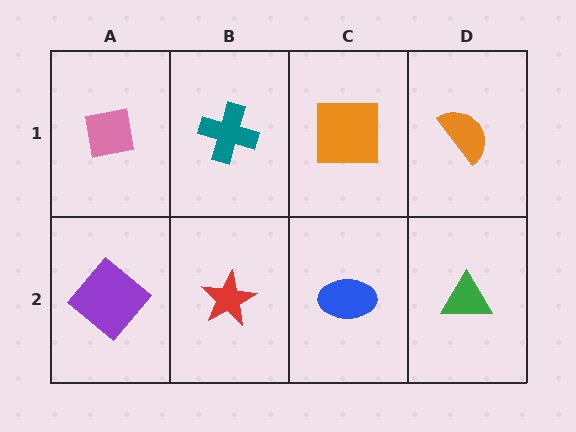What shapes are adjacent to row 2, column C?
An orange square (row 1, column C), a red star (row 2, column B), a green triangle (row 2, column D).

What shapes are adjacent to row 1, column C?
A blue ellipse (row 2, column C), a teal cross (row 1, column B), an orange semicircle (row 1, column D).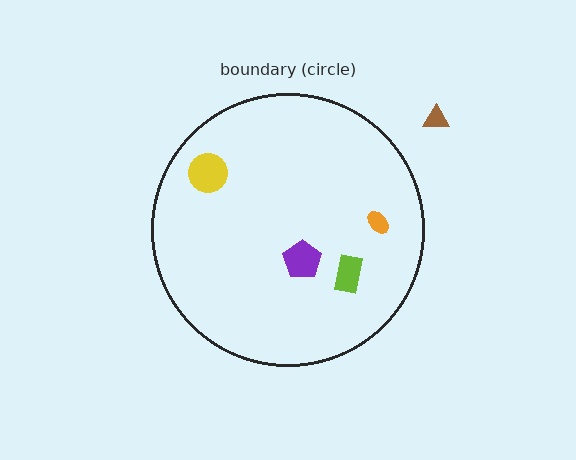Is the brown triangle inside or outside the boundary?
Outside.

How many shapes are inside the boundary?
4 inside, 1 outside.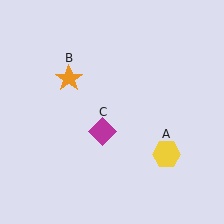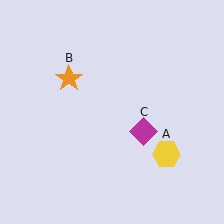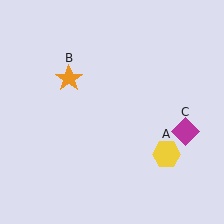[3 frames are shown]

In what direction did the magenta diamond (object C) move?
The magenta diamond (object C) moved right.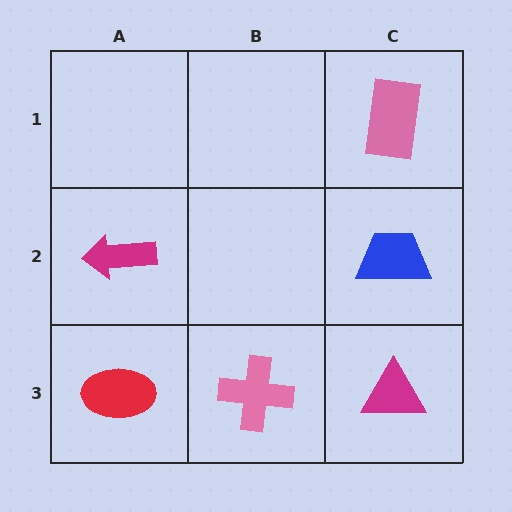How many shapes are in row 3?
3 shapes.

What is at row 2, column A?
A magenta arrow.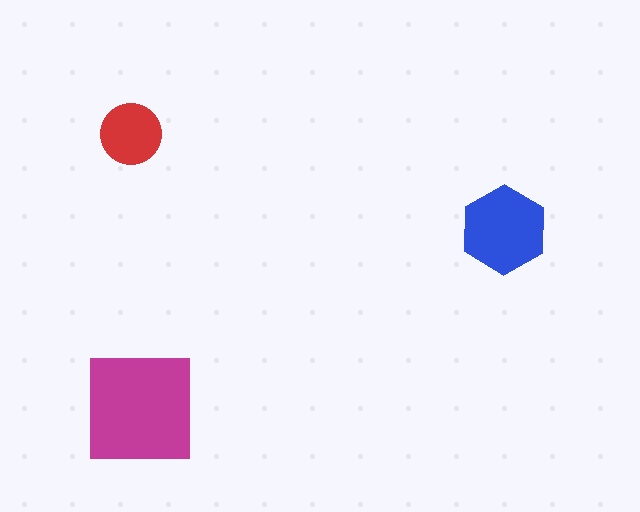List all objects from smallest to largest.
The red circle, the blue hexagon, the magenta square.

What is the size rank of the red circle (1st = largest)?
3rd.